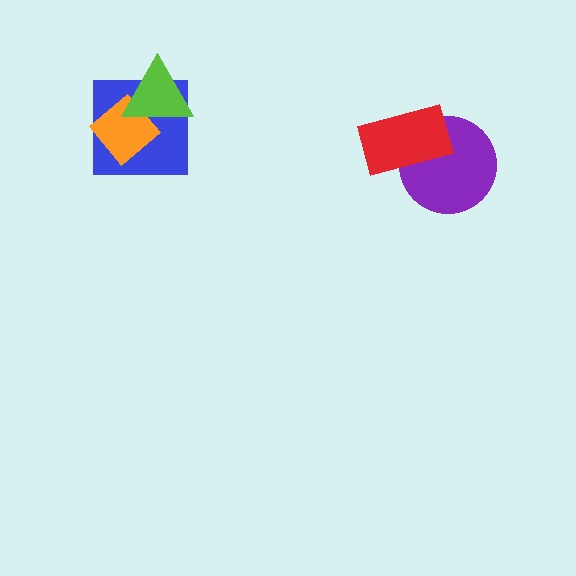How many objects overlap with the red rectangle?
1 object overlaps with the red rectangle.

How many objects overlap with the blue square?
2 objects overlap with the blue square.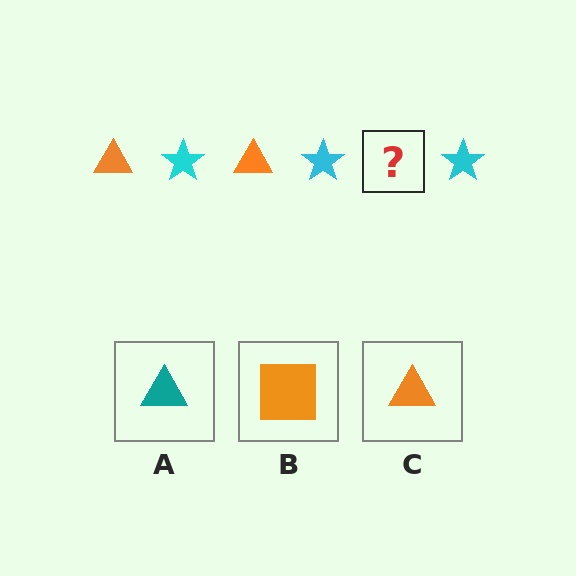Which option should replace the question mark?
Option C.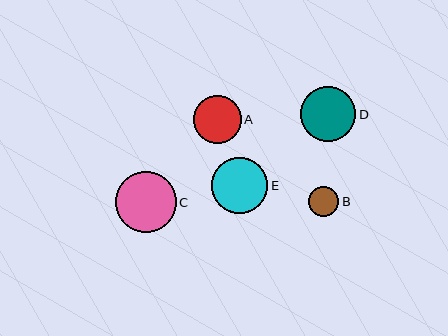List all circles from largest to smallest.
From largest to smallest: C, E, D, A, B.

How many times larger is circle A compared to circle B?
Circle A is approximately 1.6 times the size of circle B.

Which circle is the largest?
Circle C is the largest with a size of approximately 61 pixels.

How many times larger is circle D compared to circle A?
Circle D is approximately 1.2 times the size of circle A.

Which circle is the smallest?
Circle B is the smallest with a size of approximately 30 pixels.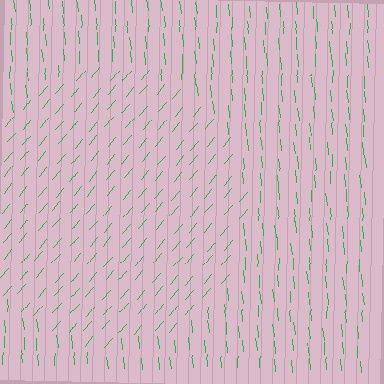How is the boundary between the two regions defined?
The boundary is defined purely by a change in line orientation (approximately 45 degrees difference). All lines are the same color and thickness.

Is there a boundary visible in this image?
Yes, there is a texture boundary formed by a change in line orientation.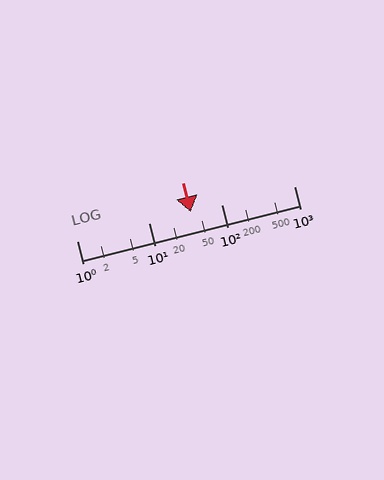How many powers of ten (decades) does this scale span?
The scale spans 3 decades, from 1 to 1000.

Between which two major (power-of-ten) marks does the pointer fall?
The pointer is between 10 and 100.